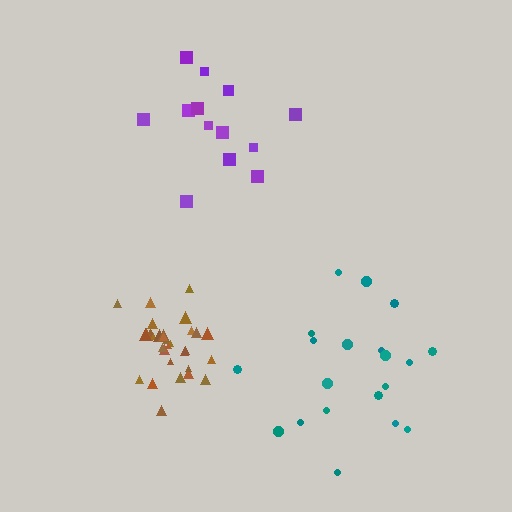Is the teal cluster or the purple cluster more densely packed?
Teal.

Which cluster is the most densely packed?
Brown.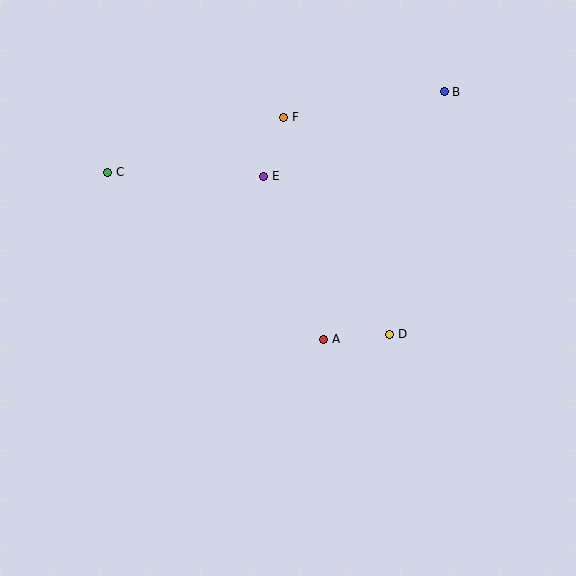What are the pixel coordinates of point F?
Point F is at (284, 117).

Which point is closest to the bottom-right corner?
Point D is closest to the bottom-right corner.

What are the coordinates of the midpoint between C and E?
The midpoint between C and E is at (186, 174).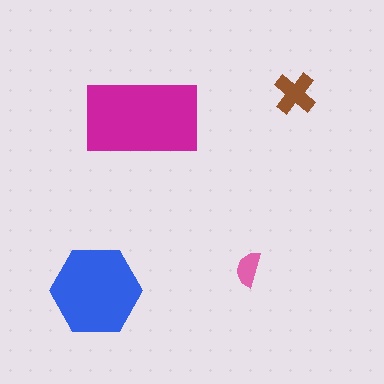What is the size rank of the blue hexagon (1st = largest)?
2nd.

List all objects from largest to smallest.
The magenta rectangle, the blue hexagon, the brown cross, the pink semicircle.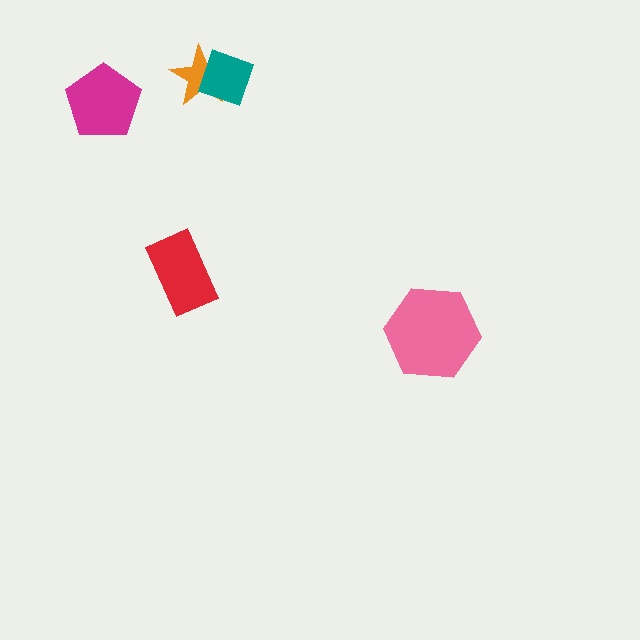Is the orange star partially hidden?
Yes, it is partially covered by another shape.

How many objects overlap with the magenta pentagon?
0 objects overlap with the magenta pentagon.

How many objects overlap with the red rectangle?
0 objects overlap with the red rectangle.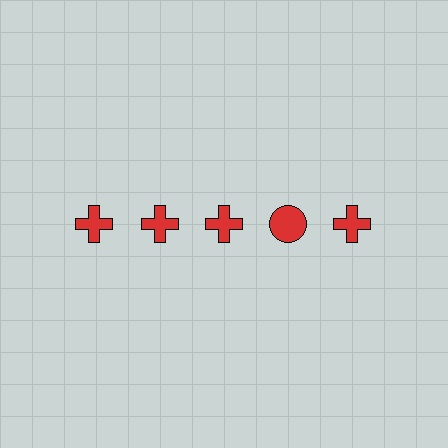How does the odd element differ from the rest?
It has a different shape: circle instead of cross.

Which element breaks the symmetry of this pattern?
The red circle in the top row, second from right column breaks the symmetry. All other shapes are red crosses.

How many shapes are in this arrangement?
There are 5 shapes arranged in a grid pattern.